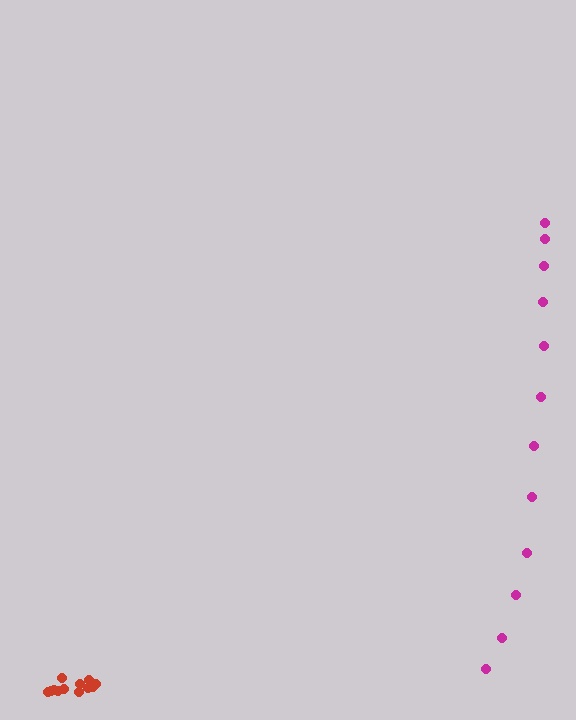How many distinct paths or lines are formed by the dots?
There are 2 distinct paths.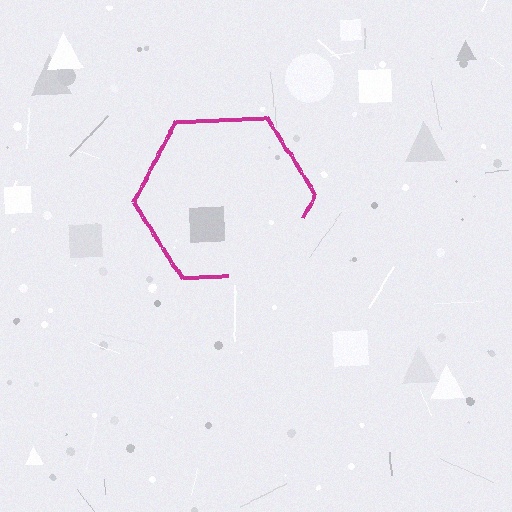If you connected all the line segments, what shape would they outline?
They would outline a hexagon.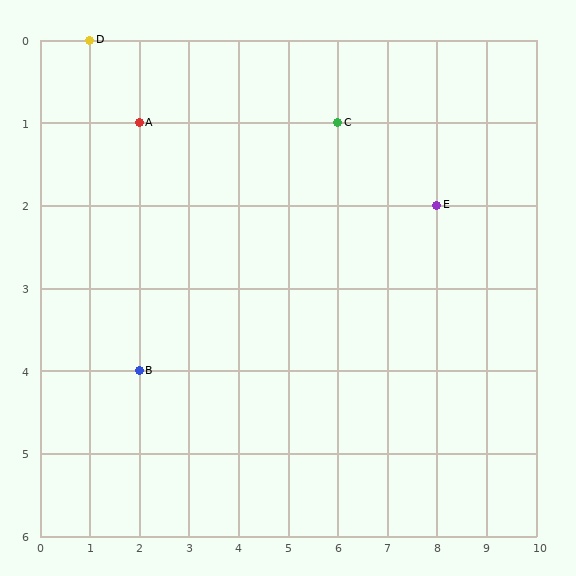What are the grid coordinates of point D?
Point D is at grid coordinates (1, 0).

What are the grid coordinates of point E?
Point E is at grid coordinates (8, 2).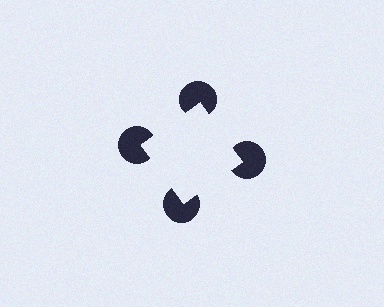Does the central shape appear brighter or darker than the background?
It typically appears slightly brighter than the background, even though no actual brightness change is drawn.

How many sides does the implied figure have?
4 sides.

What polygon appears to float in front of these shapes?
An illusory square — its edges are inferred from the aligned wedge cuts in the pac-man discs, not physically drawn.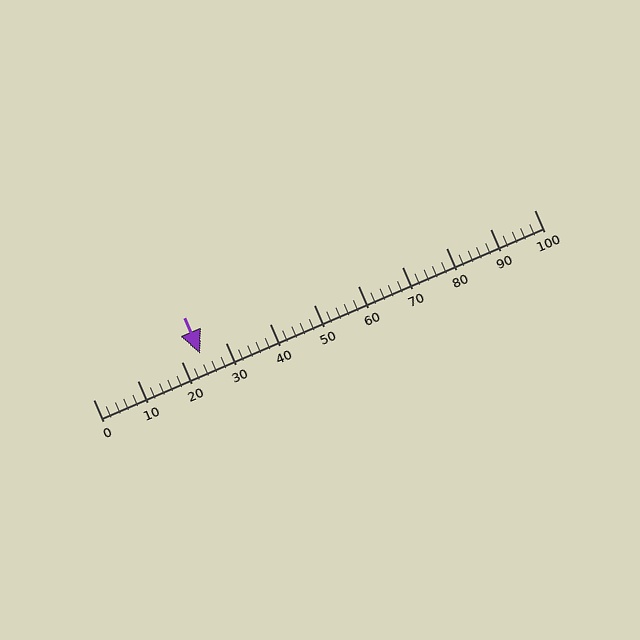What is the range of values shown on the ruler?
The ruler shows values from 0 to 100.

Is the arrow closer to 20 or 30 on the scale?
The arrow is closer to 20.